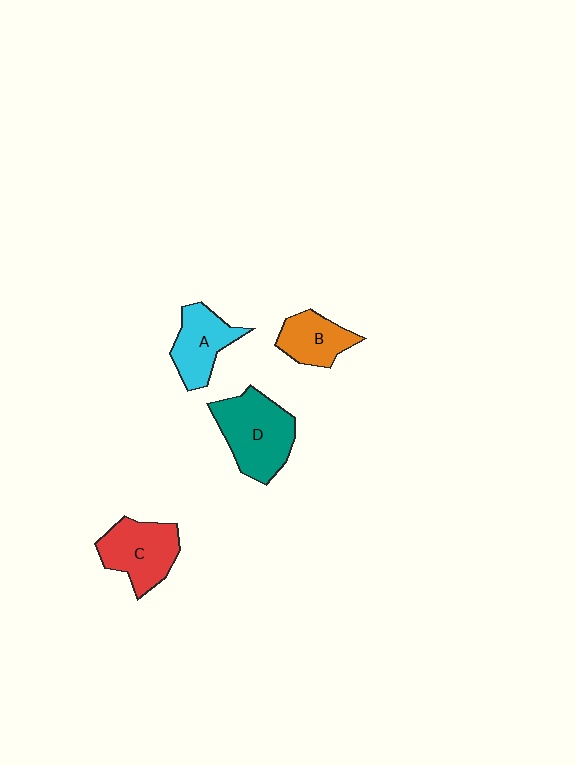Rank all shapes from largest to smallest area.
From largest to smallest: D (teal), C (red), A (cyan), B (orange).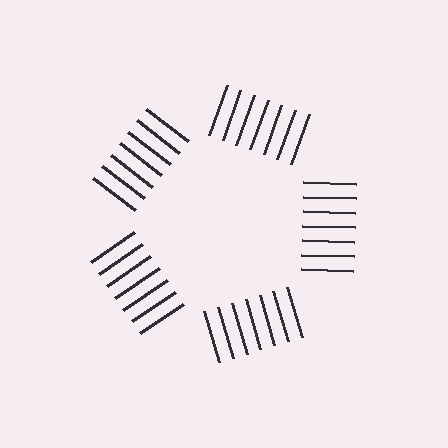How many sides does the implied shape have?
5 sides — the line-ends trace a pentagon.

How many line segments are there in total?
35 — 7 along each of the 5 edges.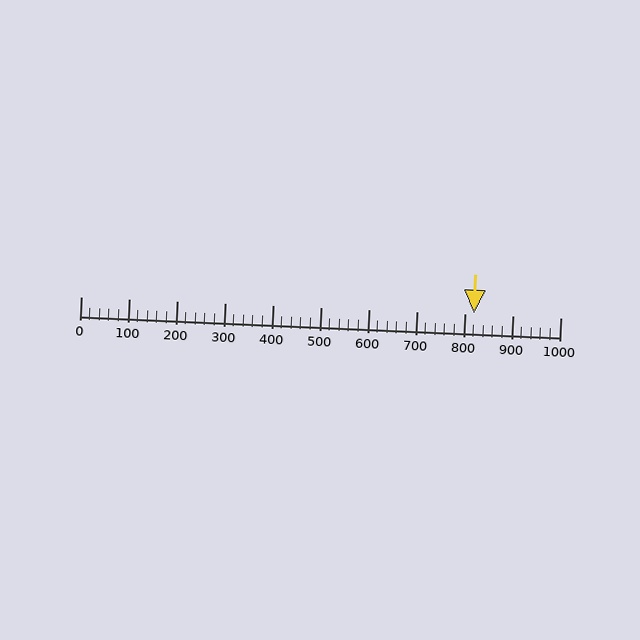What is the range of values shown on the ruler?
The ruler shows values from 0 to 1000.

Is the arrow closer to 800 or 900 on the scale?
The arrow is closer to 800.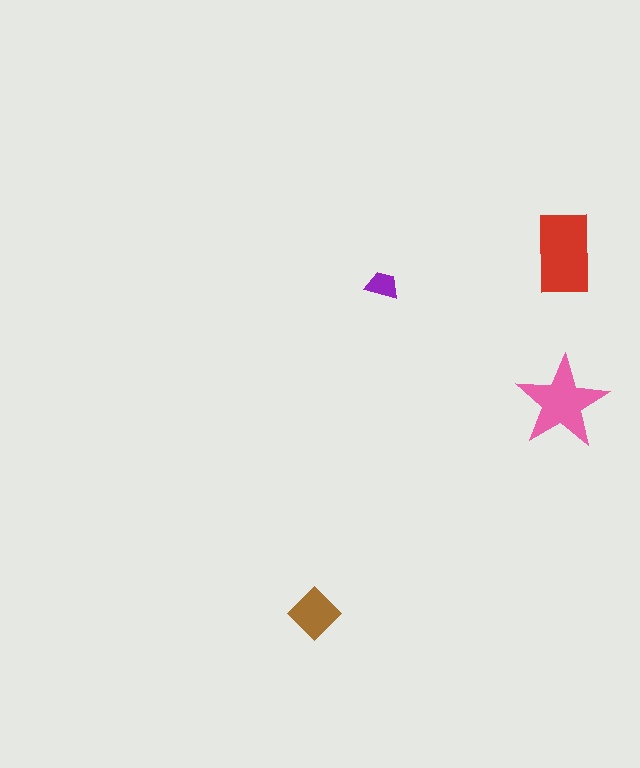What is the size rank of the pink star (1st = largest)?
2nd.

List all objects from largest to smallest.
The red rectangle, the pink star, the brown diamond, the purple trapezoid.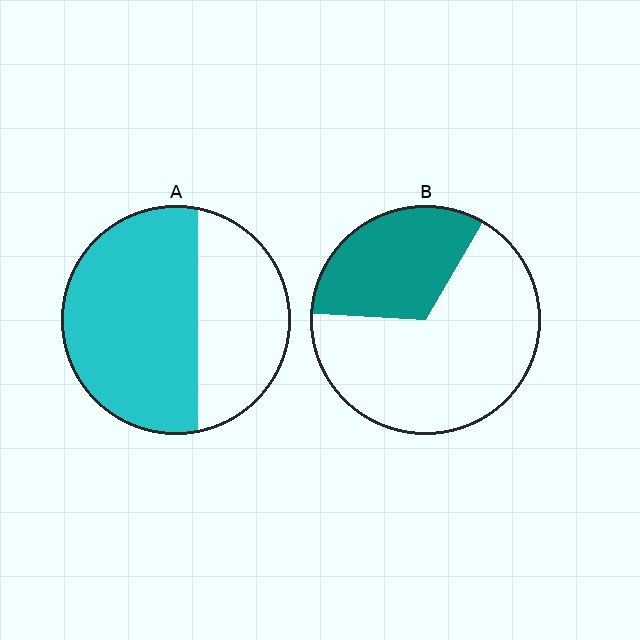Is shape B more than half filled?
No.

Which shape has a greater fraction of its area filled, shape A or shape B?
Shape A.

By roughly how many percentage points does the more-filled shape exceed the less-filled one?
By roughly 30 percentage points (A over B).